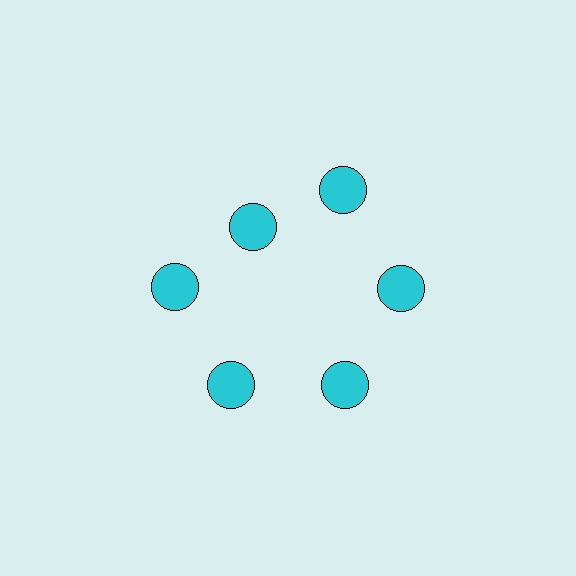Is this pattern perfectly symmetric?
No. The 6 cyan circles are arranged in a ring, but one element near the 11 o'clock position is pulled inward toward the center, breaking the 6-fold rotational symmetry.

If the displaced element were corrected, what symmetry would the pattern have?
It would have 6-fold rotational symmetry — the pattern would map onto itself every 60 degrees.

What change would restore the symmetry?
The symmetry would be restored by moving it outward, back onto the ring so that all 6 circles sit at equal angles and equal distance from the center.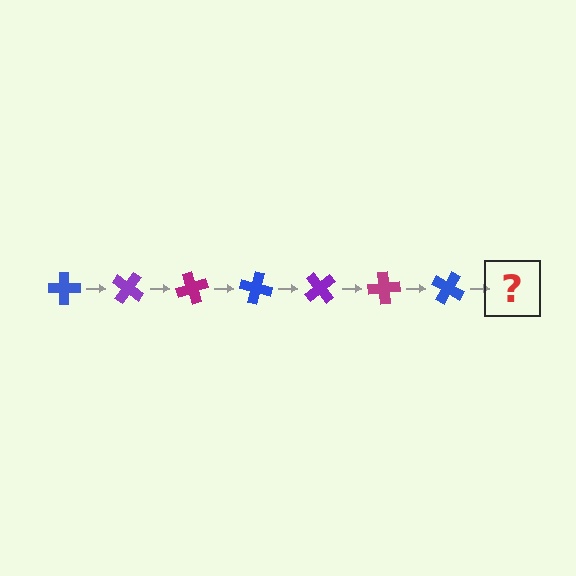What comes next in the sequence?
The next element should be a purple cross, rotated 245 degrees from the start.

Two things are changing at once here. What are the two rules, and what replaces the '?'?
The two rules are that it rotates 35 degrees each step and the color cycles through blue, purple, and magenta. The '?' should be a purple cross, rotated 245 degrees from the start.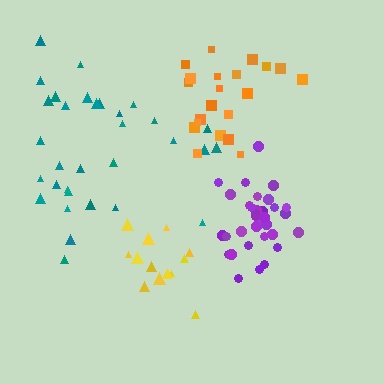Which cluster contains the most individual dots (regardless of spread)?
Purple (33).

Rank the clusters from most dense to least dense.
purple, yellow, orange, teal.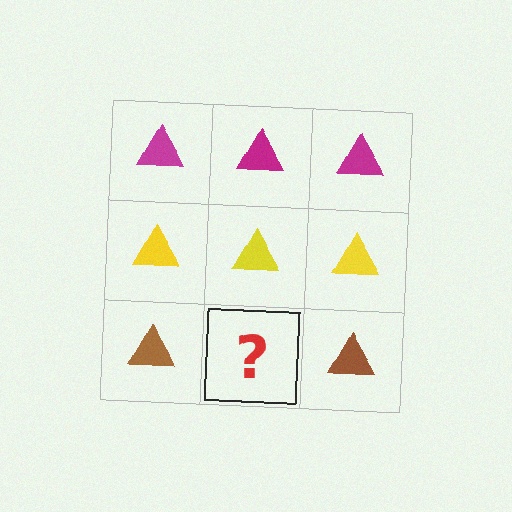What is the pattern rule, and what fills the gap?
The rule is that each row has a consistent color. The gap should be filled with a brown triangle.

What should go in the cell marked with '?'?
The missing cell should contain a brown triangle.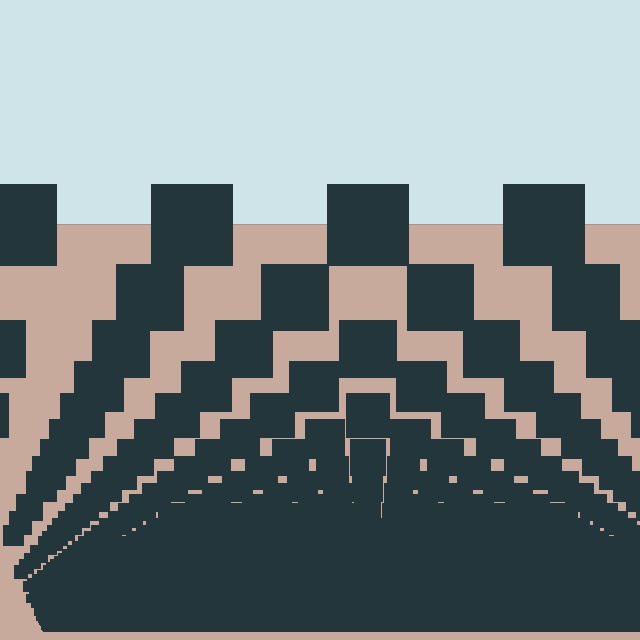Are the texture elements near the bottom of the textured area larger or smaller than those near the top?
Smaller. The gradient is inverted — elements near the bottom are smaller and denser.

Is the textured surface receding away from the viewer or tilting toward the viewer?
The surface appears to tilt toward the viewer. Texture elements get larger and sparser toward the top.